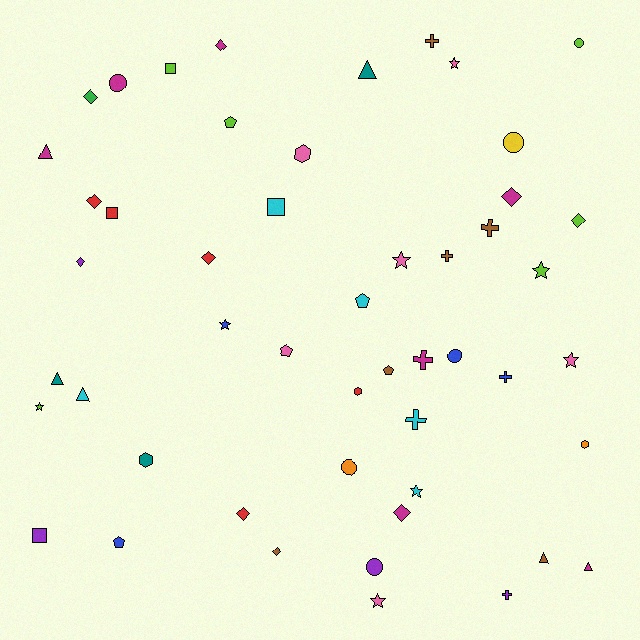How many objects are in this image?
There are 50 objects.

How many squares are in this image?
There are 4 squares.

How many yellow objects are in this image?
There is 1 yellow object.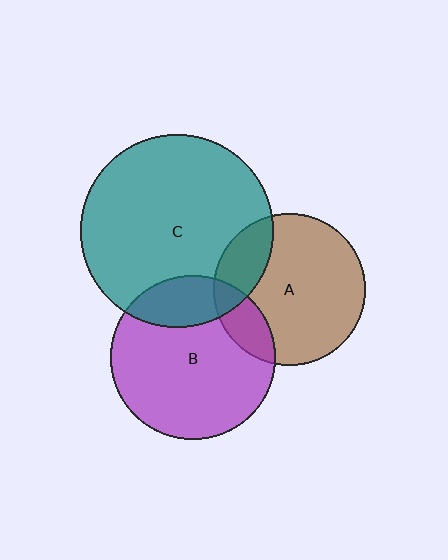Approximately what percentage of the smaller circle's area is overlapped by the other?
Approximately 20%.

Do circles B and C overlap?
Yes.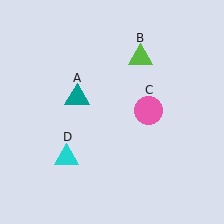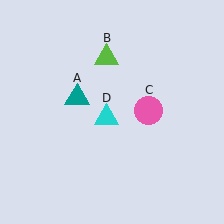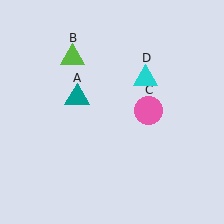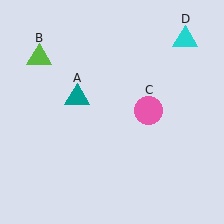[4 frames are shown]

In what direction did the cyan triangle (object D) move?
The cyan triangle (object D) moved up and to the right.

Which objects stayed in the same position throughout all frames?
Teal triangle (object A) and pink circle (object C) remained stationary.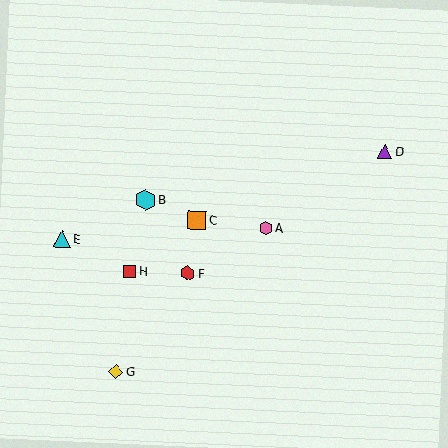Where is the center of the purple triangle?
The center of the purple triangle is at (385, 151).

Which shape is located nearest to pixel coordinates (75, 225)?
The cyan triangle (labeled E) at (62, 238) is nearest to that location.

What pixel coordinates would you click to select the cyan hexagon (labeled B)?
Click at (145, 200) to select the cyan hexagon B.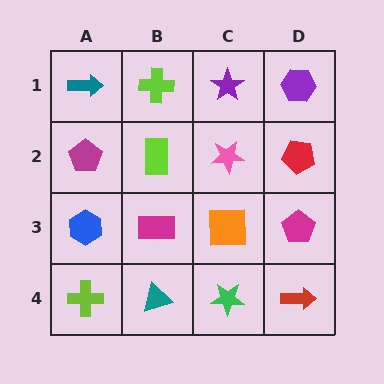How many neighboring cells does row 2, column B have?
4.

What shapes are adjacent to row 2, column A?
A teal arrow (row 1, column A), a blue hexagon (row 3, column A), a lime rectangle (row 2, column B).